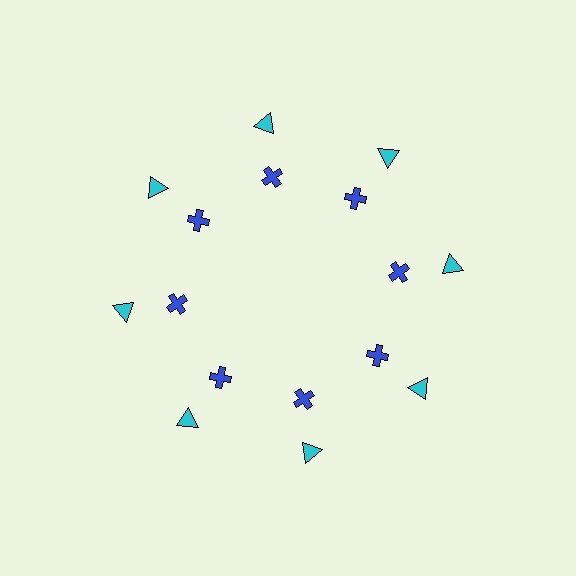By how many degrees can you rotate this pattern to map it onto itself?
The pattern maps onto itself every 45 degrees of rotation.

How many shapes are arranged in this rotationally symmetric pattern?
There are 16 shapes, arranged in 8 groups of 2.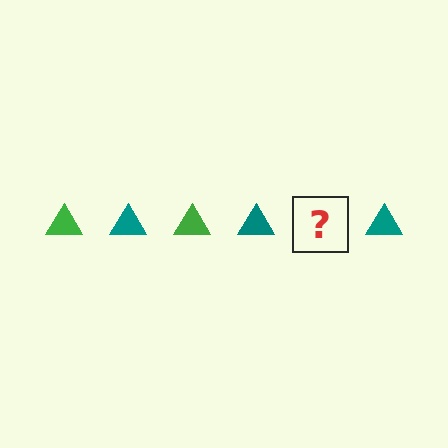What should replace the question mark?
The question mark should be replaced with a green triangle.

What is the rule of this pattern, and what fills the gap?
The rule is that the pattern cycles through green, teal triangles. The gap should be filled with a green triangle.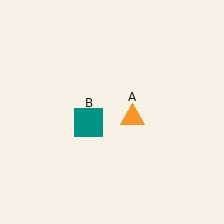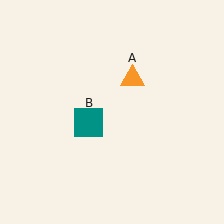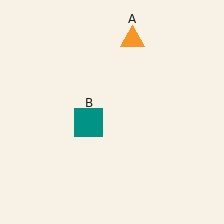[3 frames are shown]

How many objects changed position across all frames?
1 object changed position: orange triangle (object A).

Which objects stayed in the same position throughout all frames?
Teal square (object B) remained stationary.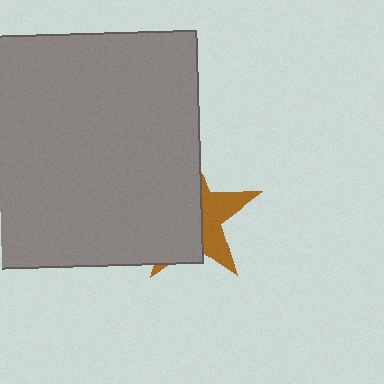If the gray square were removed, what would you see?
You would see the complete brown star.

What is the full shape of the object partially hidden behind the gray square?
The partially hidden object is a brown star.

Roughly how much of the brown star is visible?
A small part of it is visible (roughly 38%).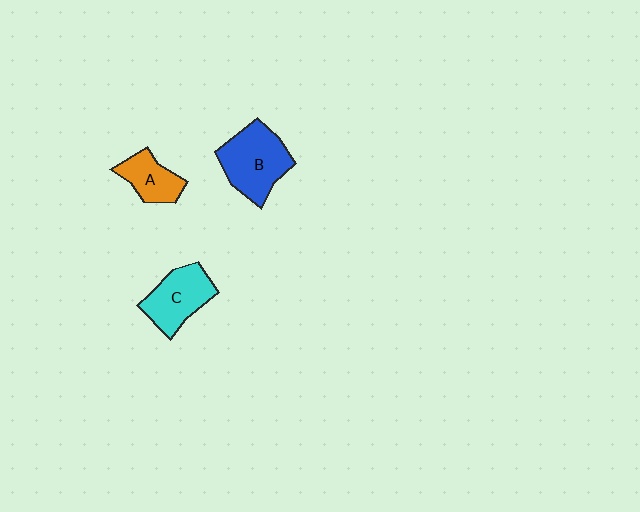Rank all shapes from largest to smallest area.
From largest to smallest: B (blue), C (cyan), A (orange).